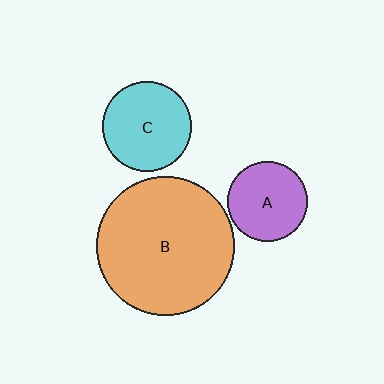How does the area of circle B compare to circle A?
Approximately 3.0 times.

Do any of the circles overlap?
No, none of the circles overlap.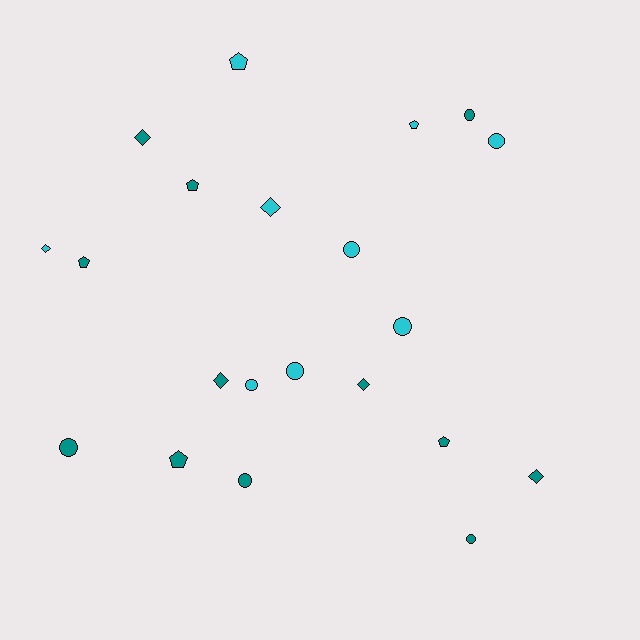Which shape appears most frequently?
Circle, with 9 objects.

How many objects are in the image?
There are 21 objects.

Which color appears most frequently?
Teal, with 12 objects.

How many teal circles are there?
There are 4 teal circles.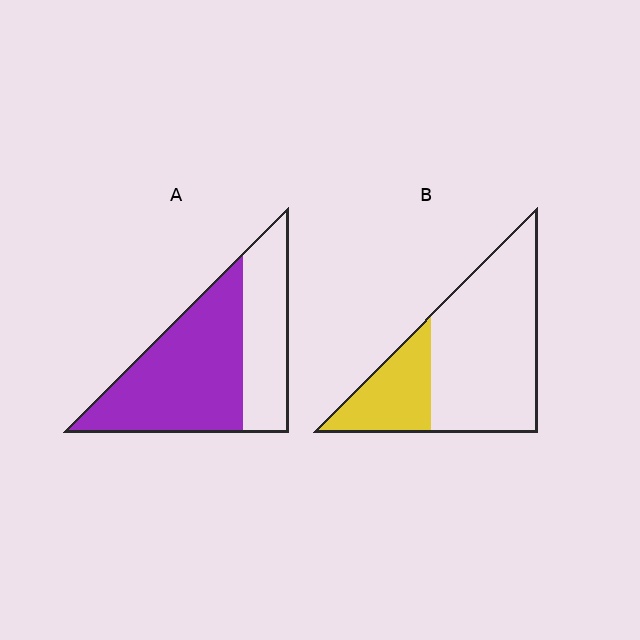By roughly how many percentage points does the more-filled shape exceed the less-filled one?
By roughly 35 percentage points (A over B).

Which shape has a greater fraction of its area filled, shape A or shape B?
Shape A.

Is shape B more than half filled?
No.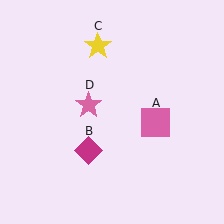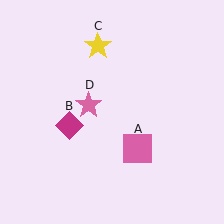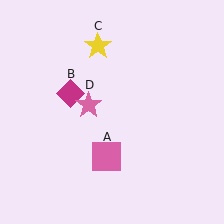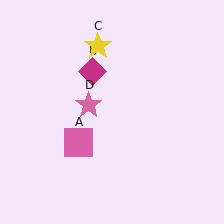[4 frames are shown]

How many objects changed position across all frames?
2 objects changed position: pink square (object A), magenta diamond (object B).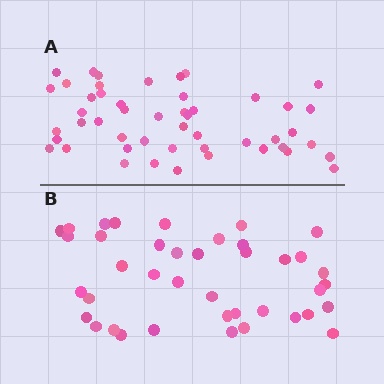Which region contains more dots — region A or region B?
Region A (the top region) has more dots.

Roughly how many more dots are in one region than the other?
Region A has roughly 8 or so more dots than region B.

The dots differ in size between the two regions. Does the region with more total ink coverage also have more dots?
No. Region B has more total ink coverage because its dots are larger, but region A actually contains more individual dots. Total area can be misleading — the number of items is what matters here.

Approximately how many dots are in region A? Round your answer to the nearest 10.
About 50 dots. (The exact count is 49, which rounds to 50.)